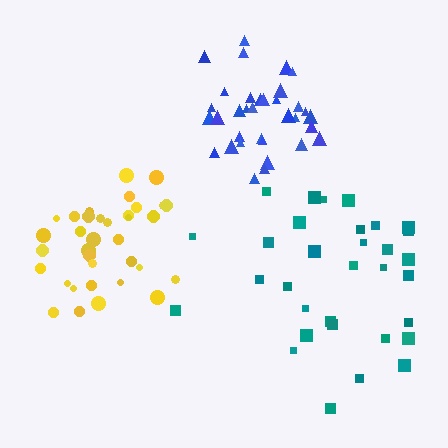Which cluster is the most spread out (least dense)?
Teal.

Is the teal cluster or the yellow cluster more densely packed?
Yellow.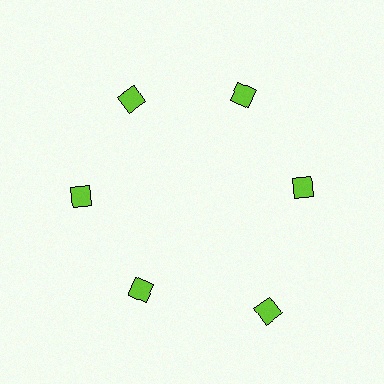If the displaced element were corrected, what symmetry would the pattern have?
It would have 6-fold rotational symmetry — the pattern would map onto itself every 60 degrees.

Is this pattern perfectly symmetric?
No. The 6 lime squares are arranged in a ring, but one element near the 5 o'clock position is pushed outward from the center, breaking the 6-fold rotational symmetry.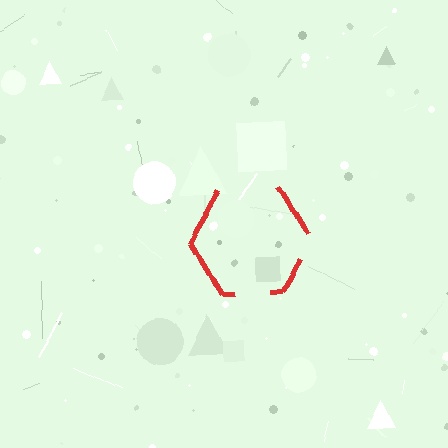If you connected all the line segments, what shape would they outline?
They would outline a hexagon.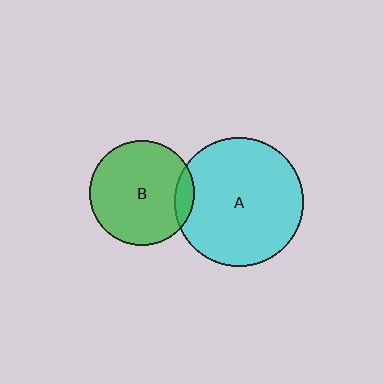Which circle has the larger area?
Circle A (cyan).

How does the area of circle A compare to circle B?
Approximately 1.5 times.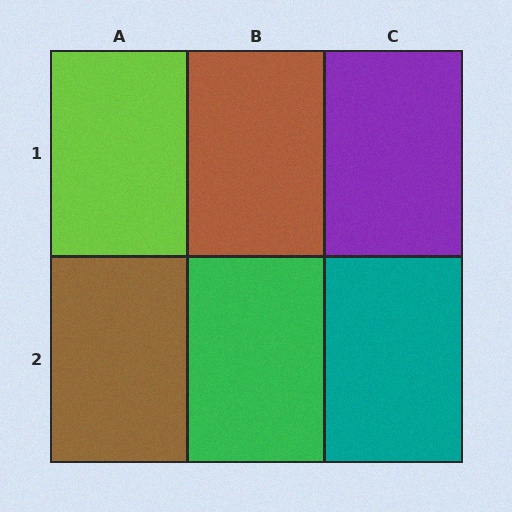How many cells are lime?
1 cell is lime.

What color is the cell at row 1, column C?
Purple.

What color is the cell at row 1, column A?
Lime.